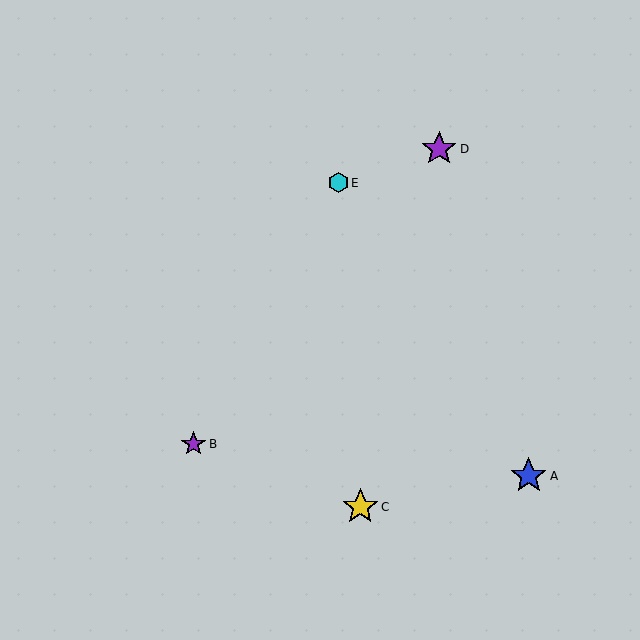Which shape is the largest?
The blue star (labeled A) is the largest.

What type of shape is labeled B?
Shape B is a purple star.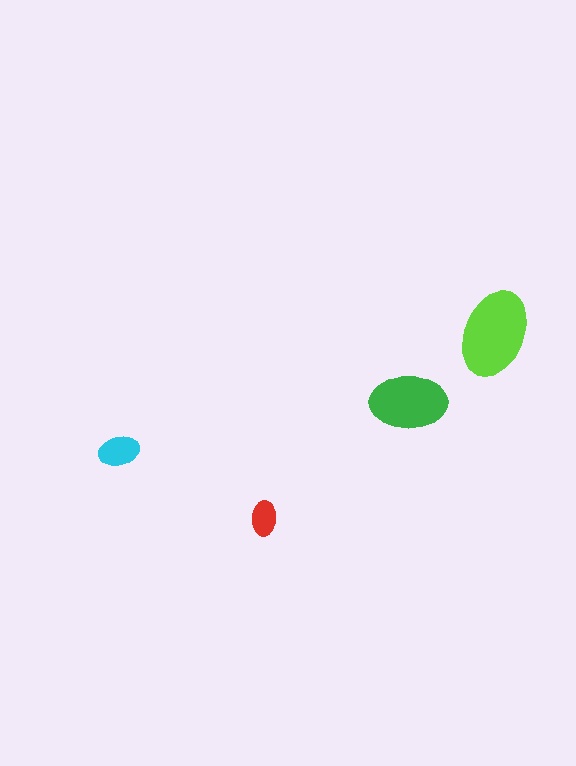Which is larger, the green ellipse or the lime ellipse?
The lime one.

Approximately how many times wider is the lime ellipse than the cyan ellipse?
About 2 times wider.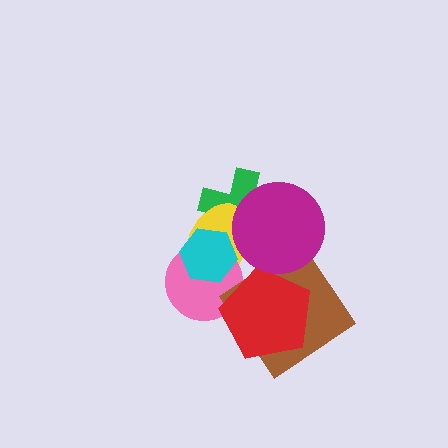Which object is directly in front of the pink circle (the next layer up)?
The cyan hexagon is directly in front of the pink circle.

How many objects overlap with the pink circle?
3 objects overlap with the pink circle.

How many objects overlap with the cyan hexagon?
3 objects overlap with the cyan hexagon.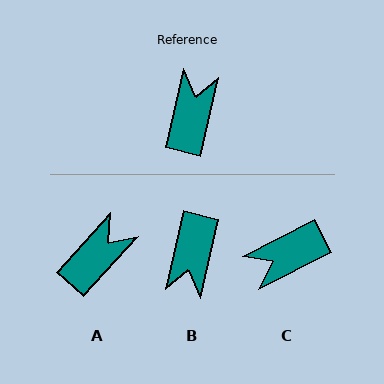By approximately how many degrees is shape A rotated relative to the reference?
Approximately 29 degrees clockwise.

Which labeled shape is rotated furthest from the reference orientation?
B, about 180 degrees away.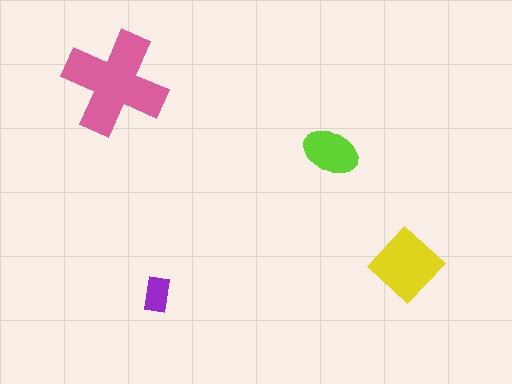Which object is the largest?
The pink cross.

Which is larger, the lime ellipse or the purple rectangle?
The lime ellipse.